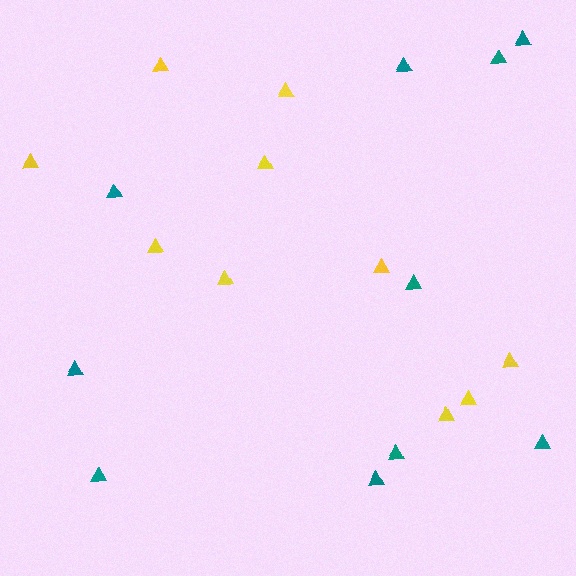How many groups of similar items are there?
There are 2 groups: one group of yellow triangles (10) and one group of teal triangles (10).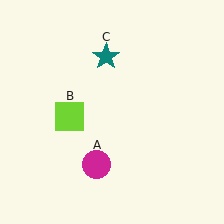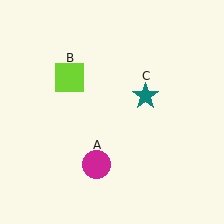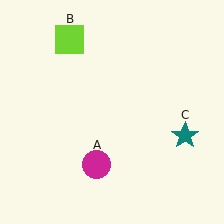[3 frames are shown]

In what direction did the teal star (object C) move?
The teal star (object C) moved down and to the right.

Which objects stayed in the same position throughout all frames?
Magenta circle (object A) remained stationary.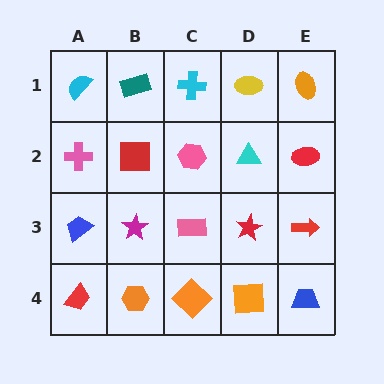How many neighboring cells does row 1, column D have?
3.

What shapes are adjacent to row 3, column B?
A red square (row 2, column B), an orange hexagon (row 4, column B), a blue trapezoid (row 3, column A), a pink rectangle (row 3, column C).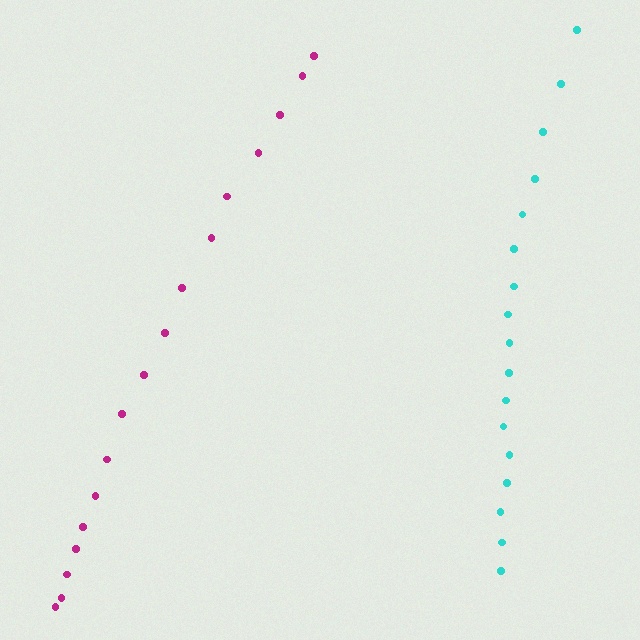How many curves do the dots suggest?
There are 2 distinct paths.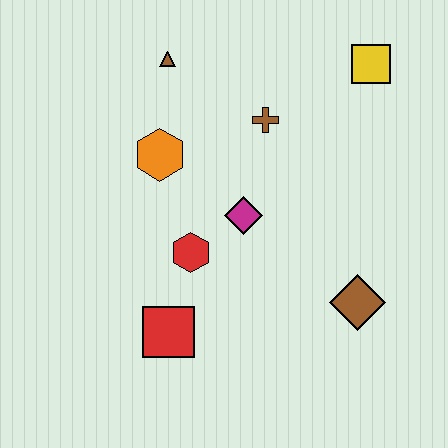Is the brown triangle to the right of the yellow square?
No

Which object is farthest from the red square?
The yellow square is farthest from the red square.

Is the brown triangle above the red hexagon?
Yes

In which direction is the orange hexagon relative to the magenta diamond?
The orange hexagon is to the left of the magenta diamond.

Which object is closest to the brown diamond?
The magenta diamond is closest to the brown diamond.